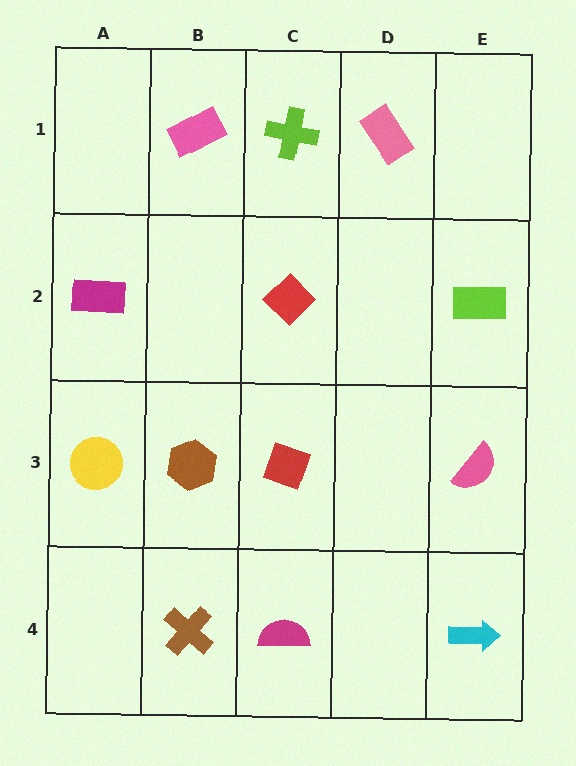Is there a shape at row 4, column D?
No, that cell is empty.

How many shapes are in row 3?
4 shapes.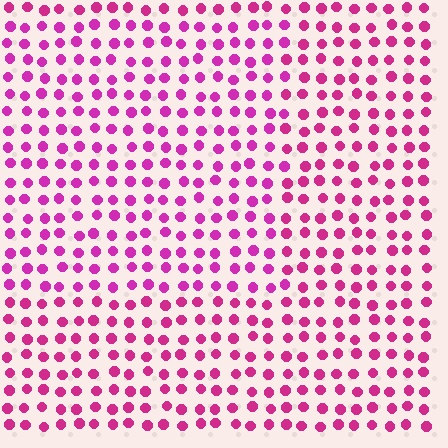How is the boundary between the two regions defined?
The boundary is defined purely by a slight shift in hue (about 14 degrees). Spacing, size, and orientation are identical on both sides.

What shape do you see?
I see a rectangle.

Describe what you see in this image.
The image is filled with small magenta elements in a uniform arrangement. A rectangle-shaped region is visible where the elements are tinted to a slightly different hue, forming a subtle color boundary.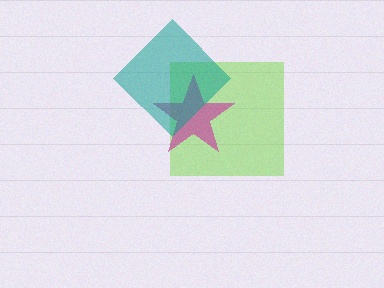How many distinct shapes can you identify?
There are 3 distinct shapes: a lime square, a magenta star, a teal diamond.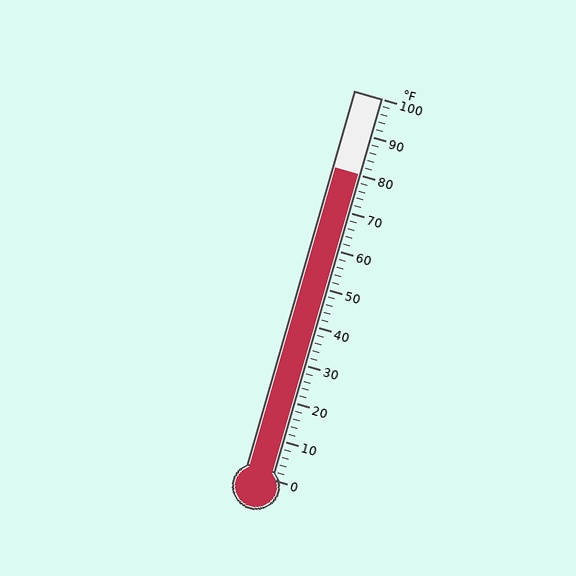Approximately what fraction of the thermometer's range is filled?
The thermometer is filled to approximately 80% of its range.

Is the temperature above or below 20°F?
The temperature is above 20°F.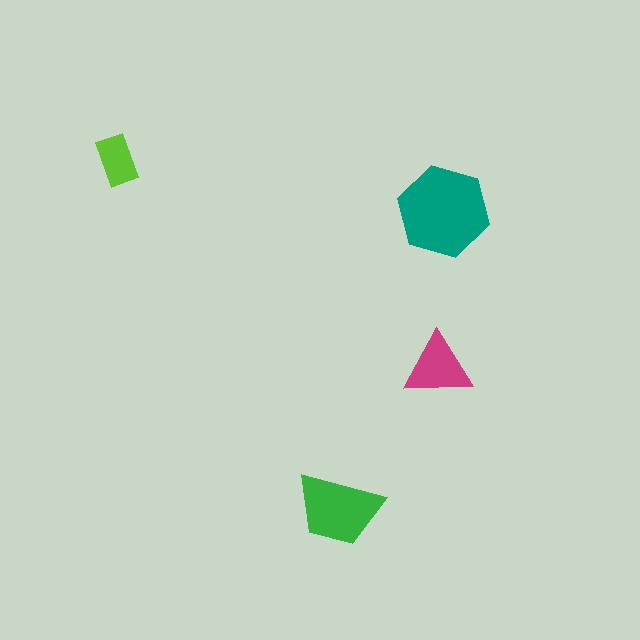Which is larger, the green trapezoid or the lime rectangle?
The green trapezoid.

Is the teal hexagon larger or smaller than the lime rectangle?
Larger.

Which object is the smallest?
The lime rectangle.